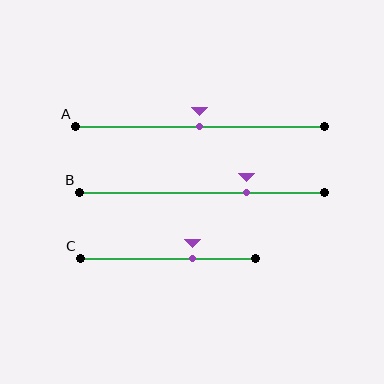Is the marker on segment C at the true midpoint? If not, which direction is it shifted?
No, the marker on segment C is shifted to the right by about 14% of the segment length.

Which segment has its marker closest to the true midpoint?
Segment A has its marker closest to the true midpoint.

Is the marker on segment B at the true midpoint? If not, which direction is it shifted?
No, the marker on segment B is shifted to the right by about 18% of the segment length.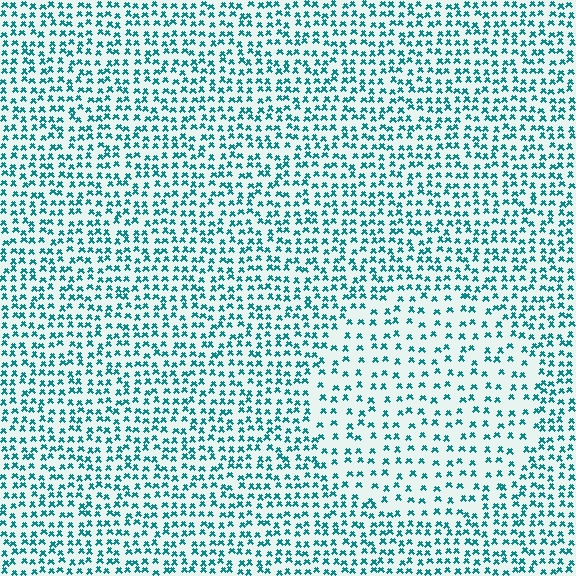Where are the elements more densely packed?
The elements are more densely packed outside the circle boundary.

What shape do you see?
I see a circle.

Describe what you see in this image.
The image contains small teal elements arranged at two different densities. A circle-shaped region is visible where the elements are less densely packed than the surrounding area.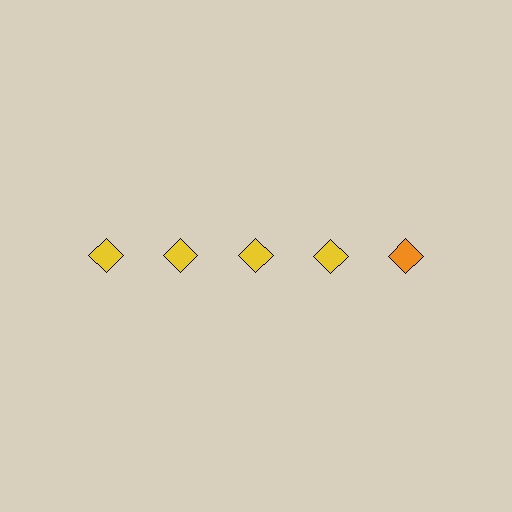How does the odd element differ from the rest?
It has a different color: orange instead of yellow.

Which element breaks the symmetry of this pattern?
The orange diamond in the top row, rightmost column breaks the symmetry. All other shapes are yellow diamonds.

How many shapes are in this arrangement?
There are 5 shapes arranged in a grid pattern.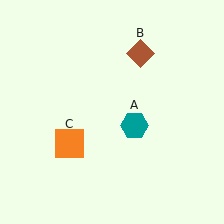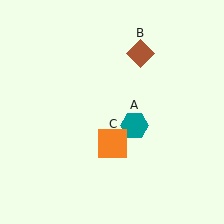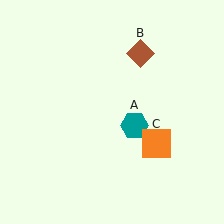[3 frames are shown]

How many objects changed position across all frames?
1 object changed position: orange square (object C).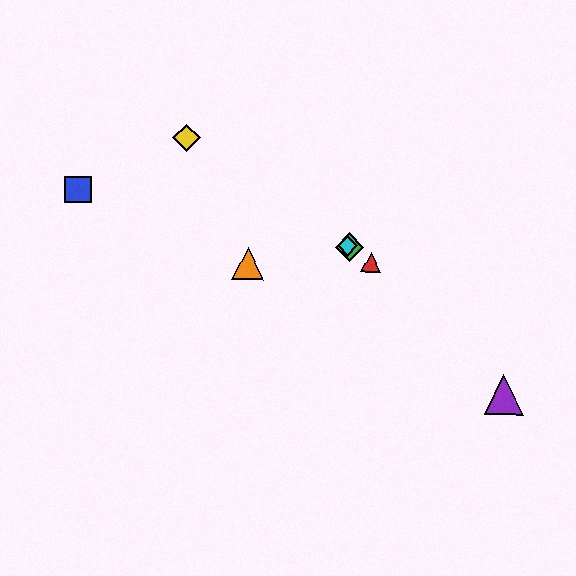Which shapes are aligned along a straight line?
The red triangle, the green diamond, the yellow diamond, the cyan diamond are aligned along a straight line.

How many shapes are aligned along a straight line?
4 shapes (the red triangle, the green diamond, the yellow diamond, the cyan diamond) are aligned along a straight line.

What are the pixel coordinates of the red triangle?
The red triangle is at (371, 262).